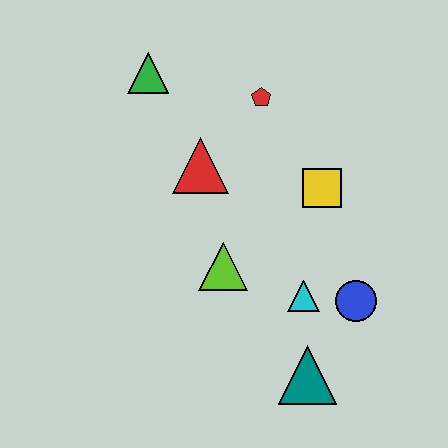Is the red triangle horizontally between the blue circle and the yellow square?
No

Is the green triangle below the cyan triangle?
No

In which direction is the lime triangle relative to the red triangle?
The lime triangle is below the red triangle.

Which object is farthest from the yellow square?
The green triangle is farthest from the yellow square.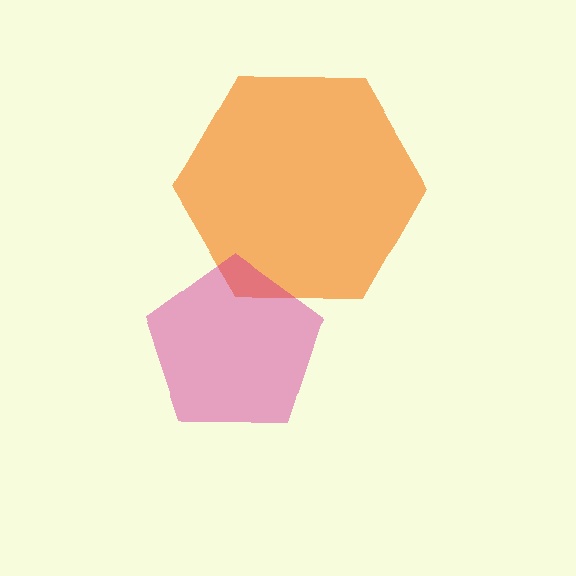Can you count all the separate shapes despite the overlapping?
Yes, there are 2 separate shapes.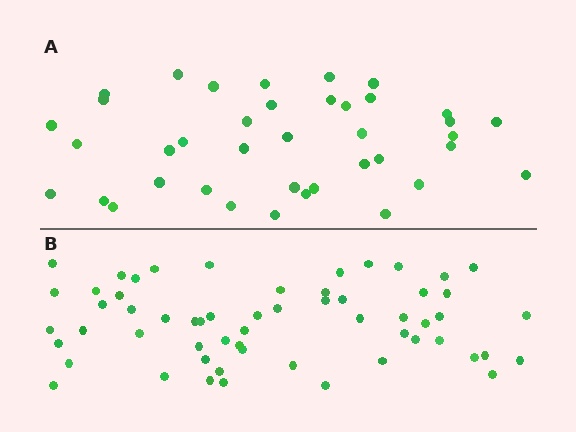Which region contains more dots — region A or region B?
Region B (the bottom region) has more dots.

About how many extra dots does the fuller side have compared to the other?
Region B has approximately 20 more dots than region A.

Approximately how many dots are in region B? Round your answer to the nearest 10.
About 60 dots. (The exact count is 58, which rounds to 60.)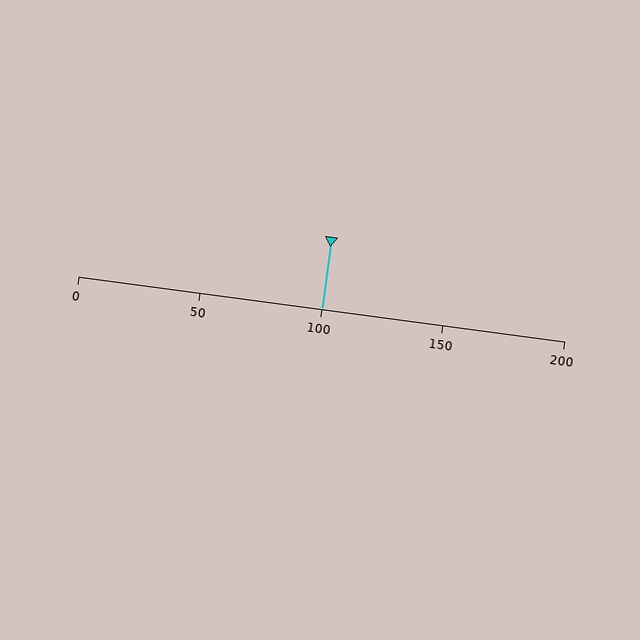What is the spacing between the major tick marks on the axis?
The major ticks are spaced 50 apart.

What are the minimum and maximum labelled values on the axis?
The axis runs from 0 to 200.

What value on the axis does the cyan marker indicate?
The marker indicates approximately 100.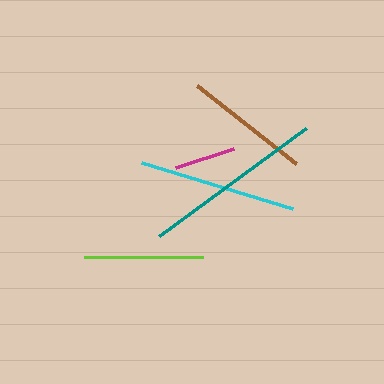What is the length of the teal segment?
The teal segment is approximately 182 pixels long.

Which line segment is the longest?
The teal line is the longest at approximately 182 pixels.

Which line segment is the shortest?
The magenta line is the shortest at approximately 61 pixels.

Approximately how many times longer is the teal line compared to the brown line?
The teal line is approximately 1.4 times the length of the brown line.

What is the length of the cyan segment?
The cyan segment is approximately 158 pixels long.